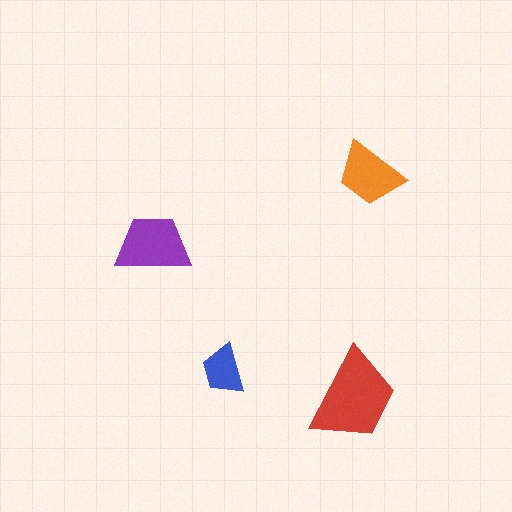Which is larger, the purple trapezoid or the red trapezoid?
The red one.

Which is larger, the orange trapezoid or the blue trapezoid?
The orange one.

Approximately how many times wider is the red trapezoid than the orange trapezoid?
About 1.5 times wider.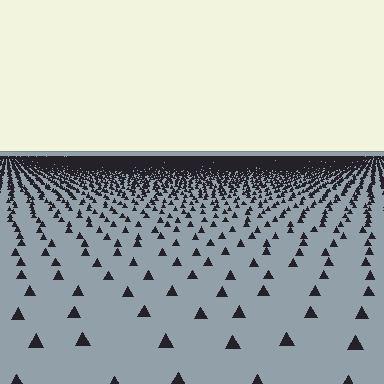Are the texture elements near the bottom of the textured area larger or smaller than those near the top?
Larger. Near the bottom, elements are closer to the viewer and appear at a bigger on-screen size.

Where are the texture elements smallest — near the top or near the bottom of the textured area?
Near the top.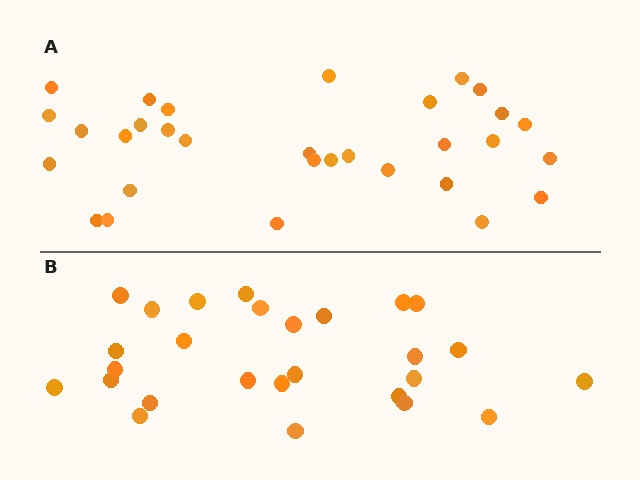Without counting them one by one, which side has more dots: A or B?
Region A (the top region) has more dots.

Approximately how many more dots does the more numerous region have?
Region A has about 4 more dots than region B.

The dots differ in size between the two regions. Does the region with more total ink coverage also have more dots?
No. Region B has more total ink coverage because its dots are larger, but region A actually contains more individual dots. Total area can be misleading — the number of items is what matters here.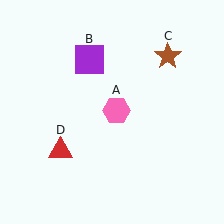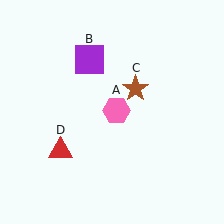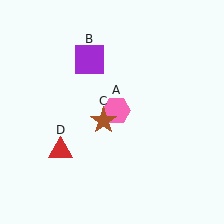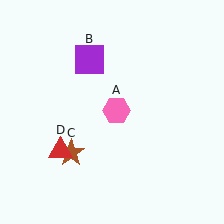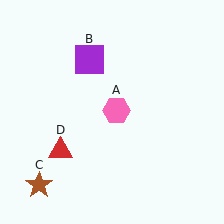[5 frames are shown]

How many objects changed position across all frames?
1 object changed position: brown star (object C).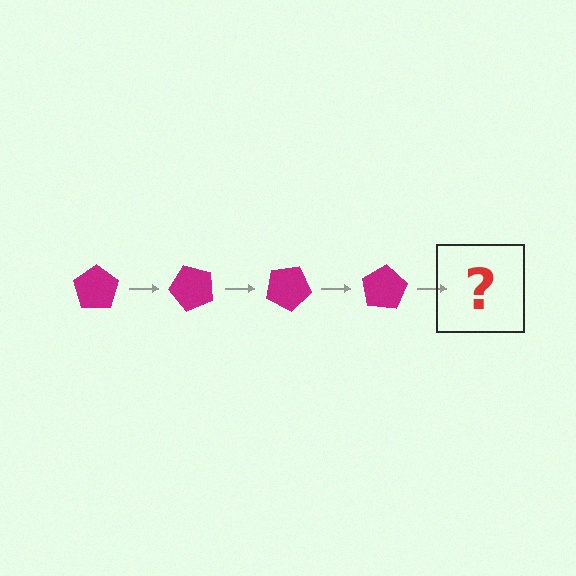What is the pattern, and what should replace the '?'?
The pattern is that the pentagon rotates 50 degrees each step. The '?' should be a magenta pentagon rotated 200 degrees.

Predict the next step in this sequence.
The next step is a magenta pentagon rotated 200 degrees.